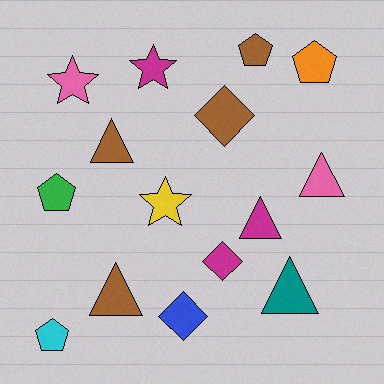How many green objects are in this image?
There is 1 green object.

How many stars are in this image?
There are 3 stars.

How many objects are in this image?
There are 15 objects.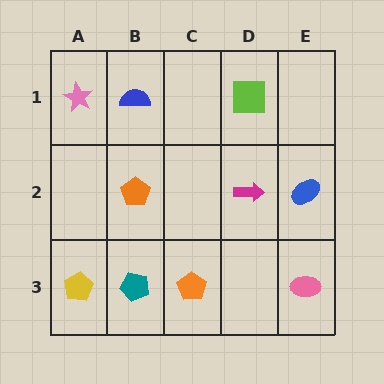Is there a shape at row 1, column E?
No, that cell is empty.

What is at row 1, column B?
A blue semicircle.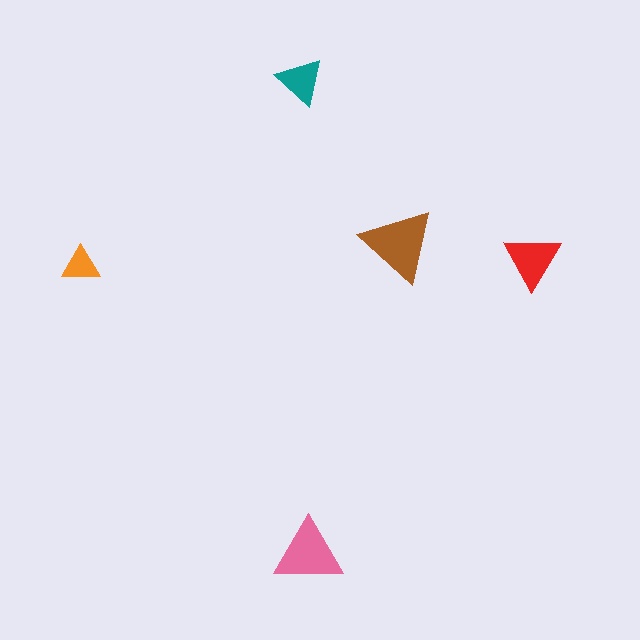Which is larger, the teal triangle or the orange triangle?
The teal one.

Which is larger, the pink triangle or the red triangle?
The pink one.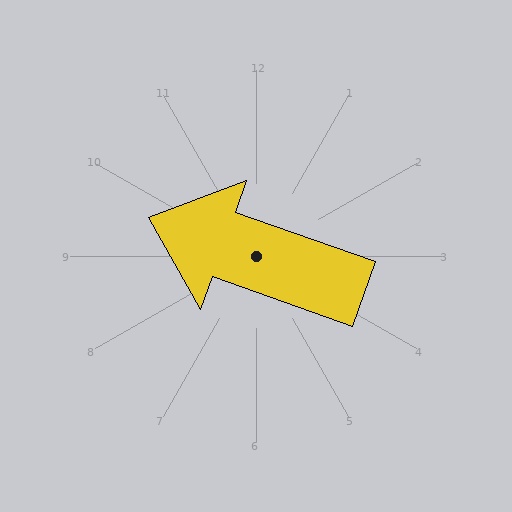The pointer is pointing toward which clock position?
Roughly 10 o'clock.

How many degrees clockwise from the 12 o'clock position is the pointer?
Approximately 290 degrees.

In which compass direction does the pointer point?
West.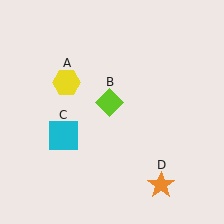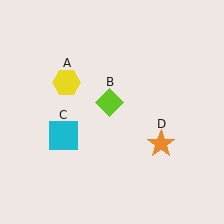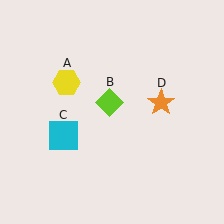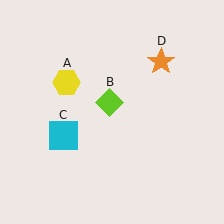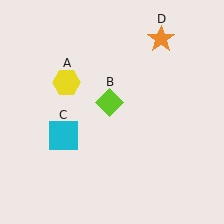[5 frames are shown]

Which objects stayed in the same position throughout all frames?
Yellow hexagon (object A) and lime diamond (object B) and cyan square (object C) remained stationary.